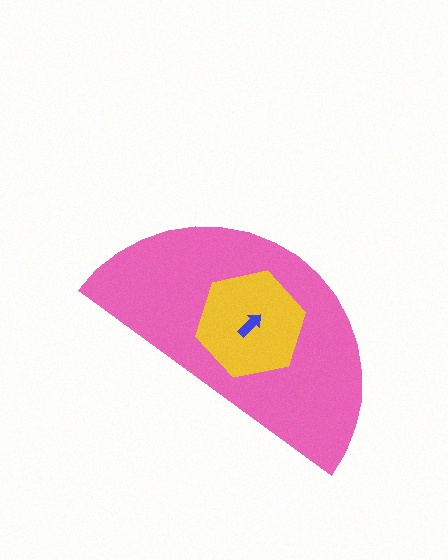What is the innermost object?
The blue arrow.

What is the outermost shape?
The pink semicircle.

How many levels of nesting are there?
3.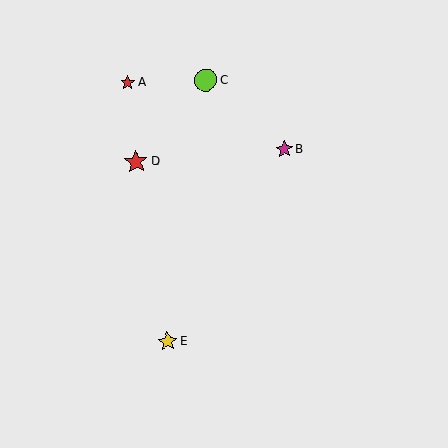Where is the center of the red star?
The center of the red star is at (136, 162).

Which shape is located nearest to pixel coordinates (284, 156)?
The magenta star (labeled B) at (284, 149) is nearest to that location.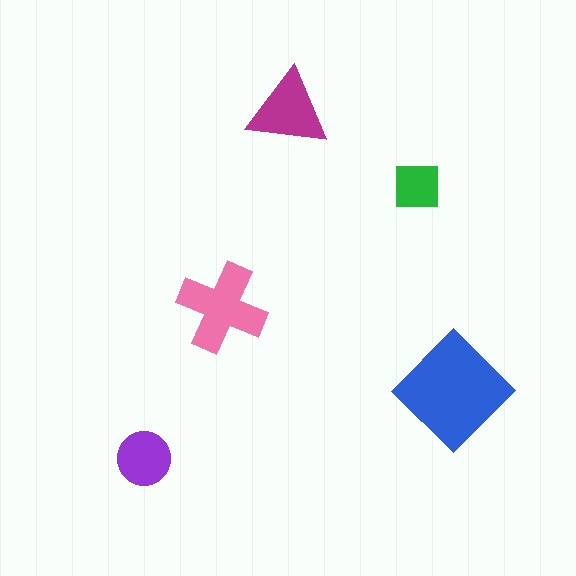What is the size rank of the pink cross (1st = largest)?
2nd.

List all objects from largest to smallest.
The blue diamond, the pink cross, the magenta triangle, the purple circle, the green square.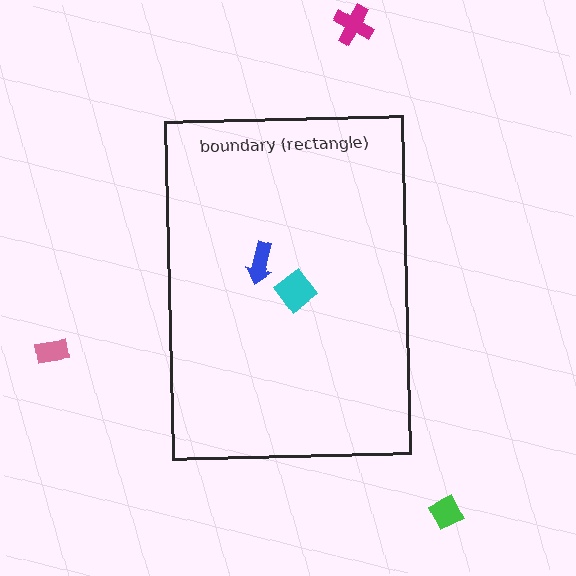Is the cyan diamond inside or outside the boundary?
Inside.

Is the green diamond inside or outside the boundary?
Outside.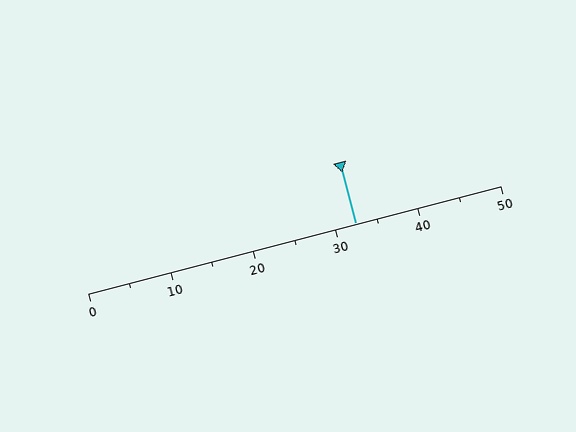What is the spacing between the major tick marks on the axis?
The major ticks are spaced 10 apart.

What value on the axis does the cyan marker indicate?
The marker indicates approximately 32.5.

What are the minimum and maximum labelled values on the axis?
The axis runs from 0 to 50.